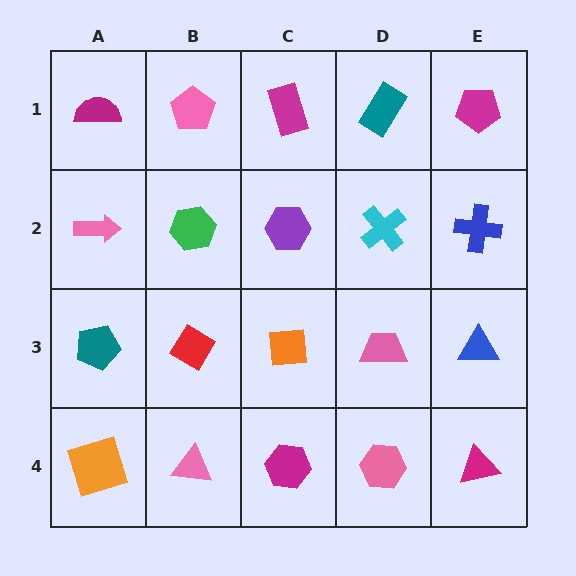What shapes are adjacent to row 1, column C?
A purple hexagon (row 2, column C), a pink pentagon (row 1, column B), a teal rectangle (row 1, column D).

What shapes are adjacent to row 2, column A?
A magenta semicircle (row 1, column A), a teal pentagon (row 3, column A), a green hexagon (row 2, column B).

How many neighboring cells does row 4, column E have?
2.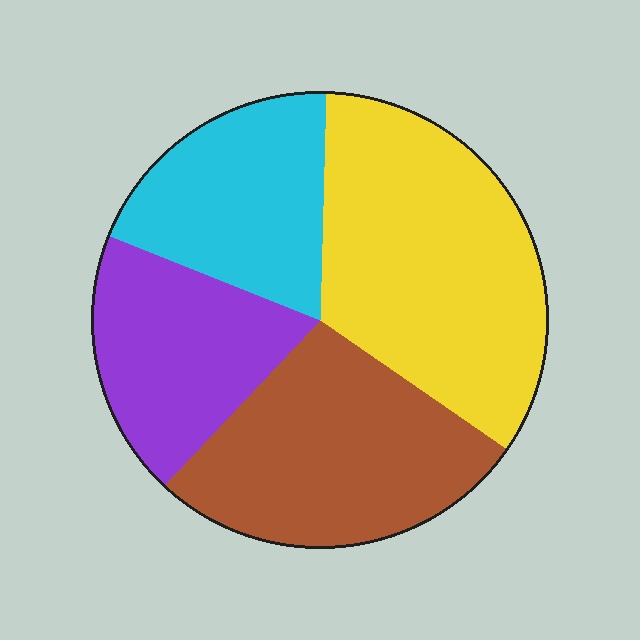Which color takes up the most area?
Yellow, at roughly 35%.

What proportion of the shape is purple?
Purple takes up about one fifth (1/5) of the shape.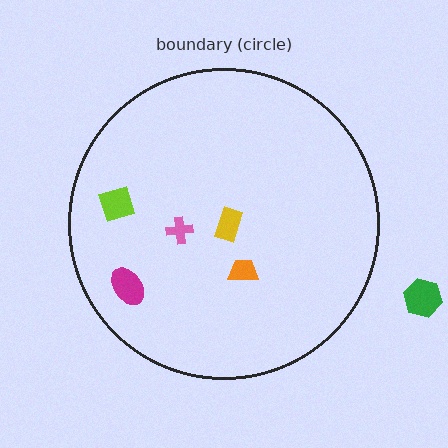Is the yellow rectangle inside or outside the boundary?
Inside.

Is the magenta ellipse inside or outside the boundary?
Inside.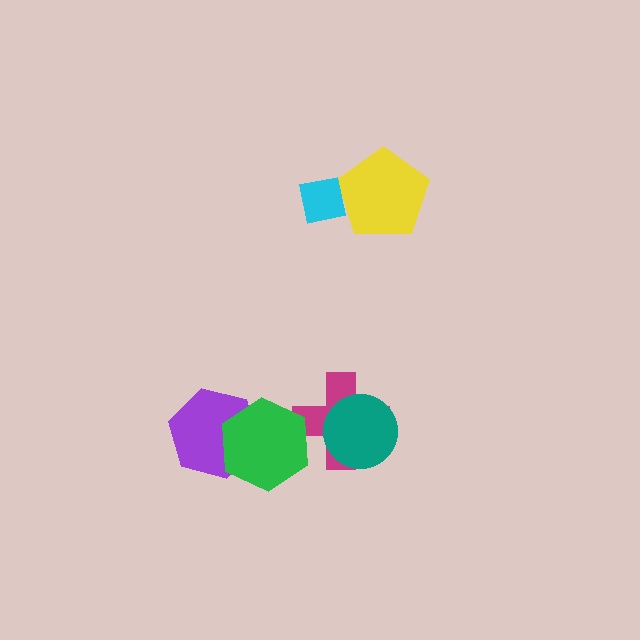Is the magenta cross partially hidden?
Yes, it is partially covered by another shape.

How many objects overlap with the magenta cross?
2 objects overlap with the magenta cross.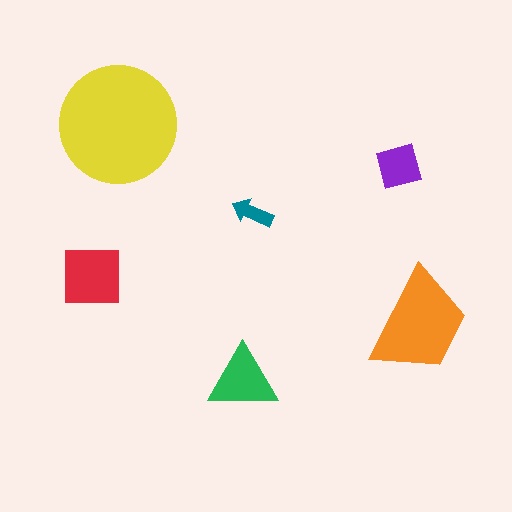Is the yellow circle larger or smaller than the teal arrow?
Larger.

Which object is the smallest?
The teal arrow.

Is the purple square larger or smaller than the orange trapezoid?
Smaller.